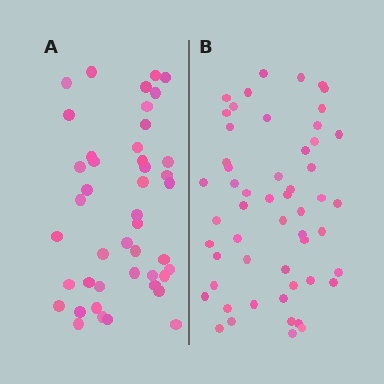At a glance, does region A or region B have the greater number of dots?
Region B (the right region) has more dots.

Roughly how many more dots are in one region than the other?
Region B has roughly 10 or so more dots than region A.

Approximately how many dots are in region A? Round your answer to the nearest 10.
About 40 dots. (The exact count is 44, which rounds to 40.)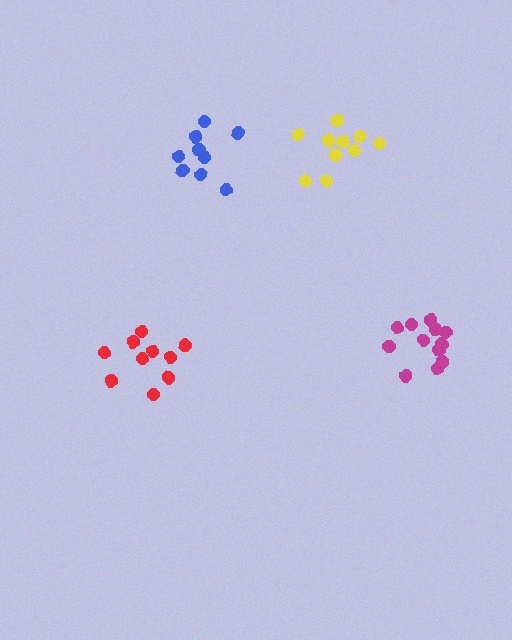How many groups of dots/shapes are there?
There are 4 groups.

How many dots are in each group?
Group 1: 11 dots, Group 2: 12 dots, Group 3: 10 dots, Group 4: 9 dots (42 total).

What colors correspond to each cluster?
The clusters are colored: yellow, magenta, red, blue.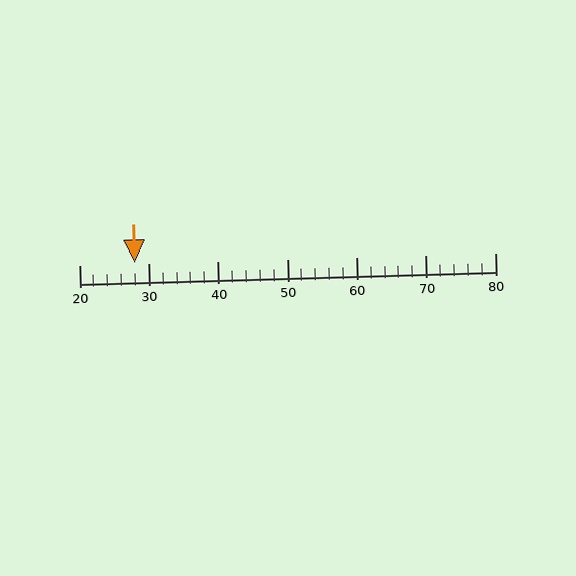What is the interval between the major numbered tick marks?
The major tick marks are spaced 10 units apart.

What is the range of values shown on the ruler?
The ruler shows values from 20 to 80.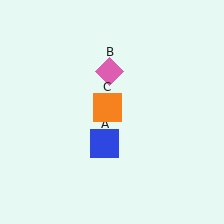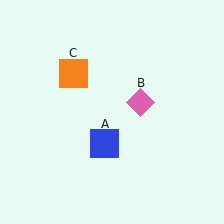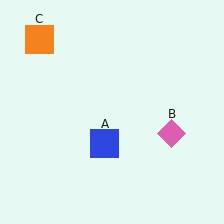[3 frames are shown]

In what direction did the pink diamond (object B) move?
The pink diamond (object B) moved down and to the right.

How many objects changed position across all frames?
2 objects changed position: pink diamond (object B), orange square (object C).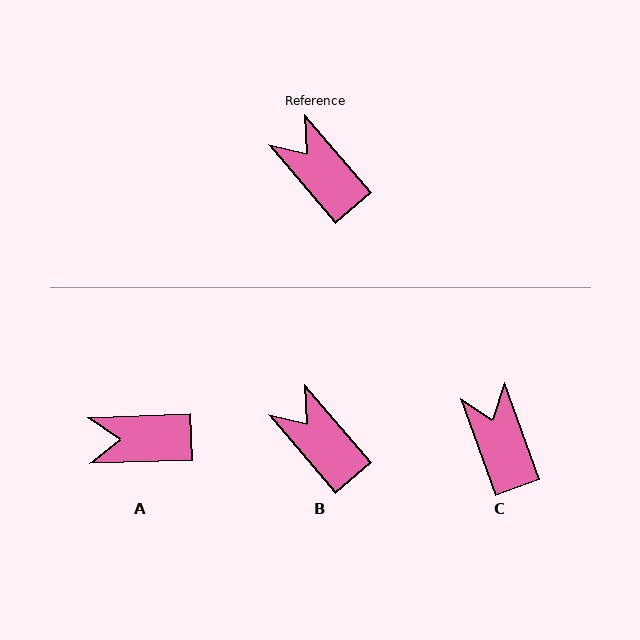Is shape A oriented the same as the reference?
No, it is off by about 51 degrees.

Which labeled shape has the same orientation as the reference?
B.